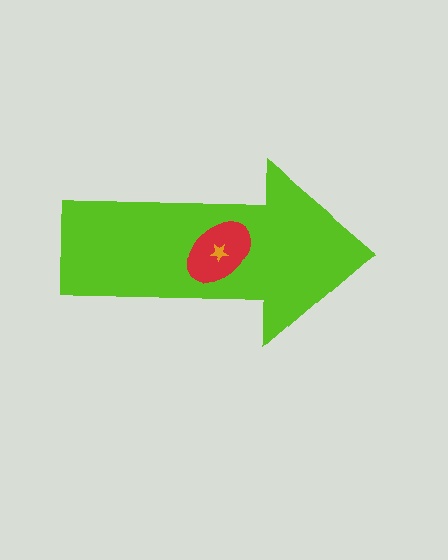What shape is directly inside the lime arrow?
The red ellipse.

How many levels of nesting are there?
3.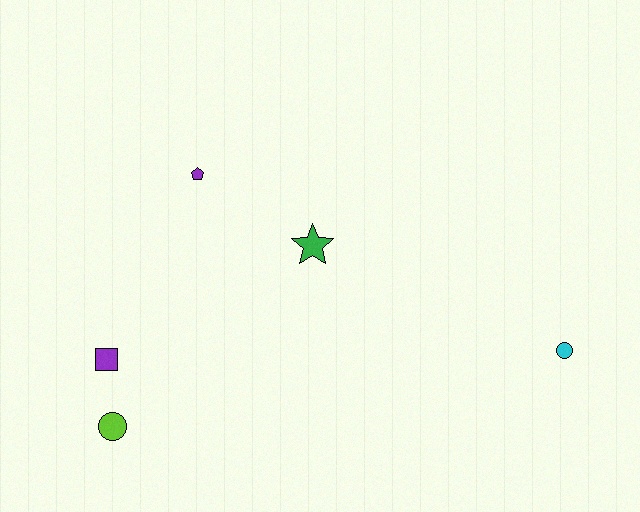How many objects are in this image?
There are 5 objects.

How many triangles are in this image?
There are no triangles.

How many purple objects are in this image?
There are 2 purple objects.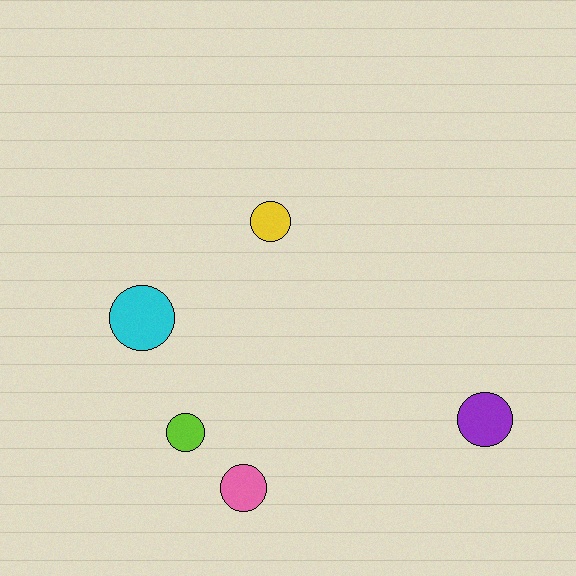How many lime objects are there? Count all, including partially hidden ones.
There is 1 lime object.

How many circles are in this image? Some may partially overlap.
There are 5 circles.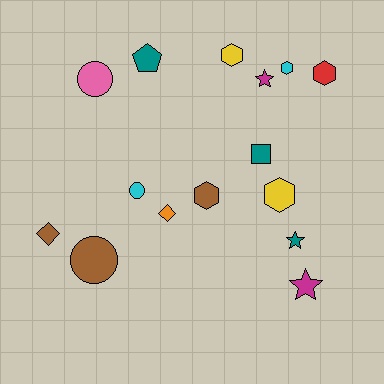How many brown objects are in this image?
There are 3 brown objects.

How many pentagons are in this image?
There is 1 pentagon.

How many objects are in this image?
There are 15 objects.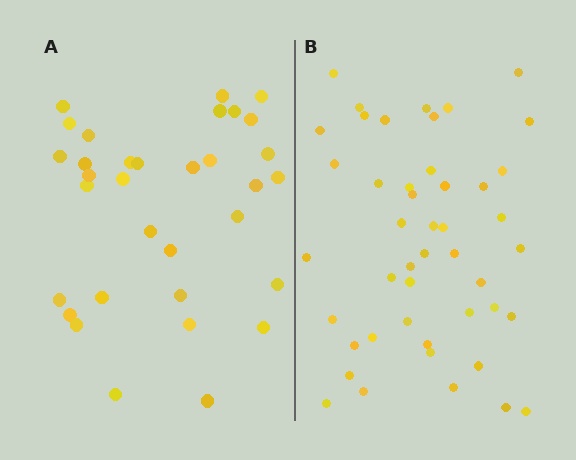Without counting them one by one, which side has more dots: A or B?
Region B (the right region) has more dots.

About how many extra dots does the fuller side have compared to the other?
Region B has approximately 15 more dots than region A.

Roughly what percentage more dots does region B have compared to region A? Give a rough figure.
About 40% more.